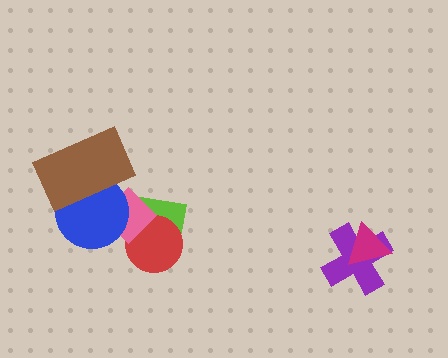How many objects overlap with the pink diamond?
4 objects overlap with the pink diamond.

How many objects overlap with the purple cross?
1 object overlaps with the purple cross.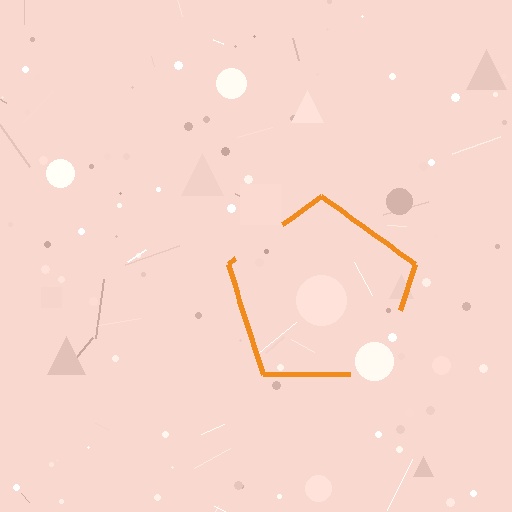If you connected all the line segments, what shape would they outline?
They would outline a pentagon.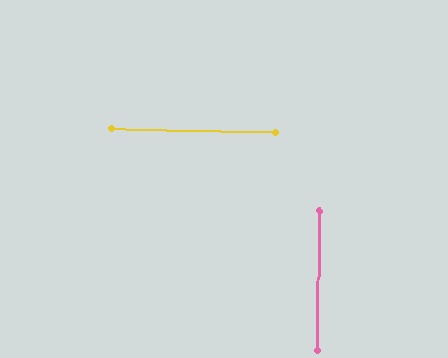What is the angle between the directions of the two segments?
Approximately 89 degrees.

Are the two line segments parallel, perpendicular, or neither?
Perpendicular — they meet at approximately 89°.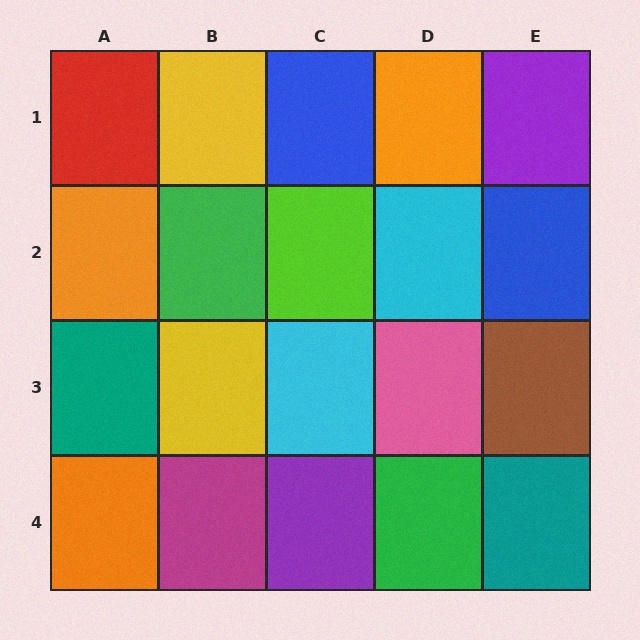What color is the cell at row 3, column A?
Teal.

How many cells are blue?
2 cells are blue.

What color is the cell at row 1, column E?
Purple.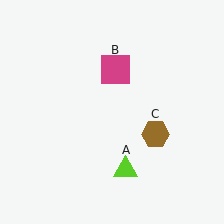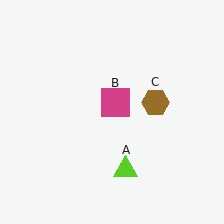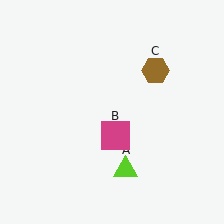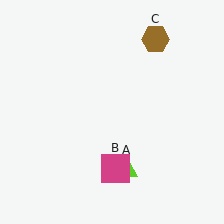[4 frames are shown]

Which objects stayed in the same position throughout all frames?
Lime triangle (object A) remained stationary.